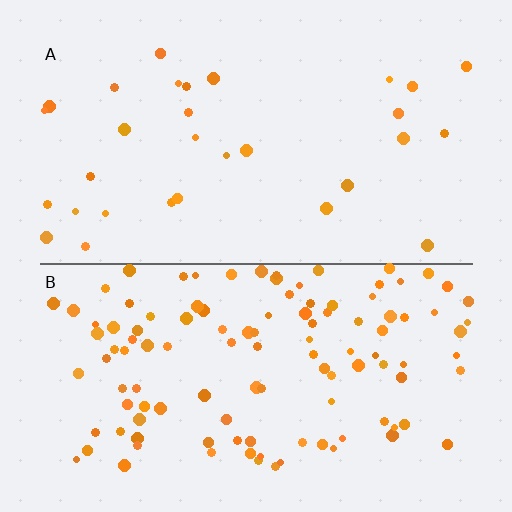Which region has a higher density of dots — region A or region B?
B (the bottom).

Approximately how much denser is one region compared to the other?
Approximately 3.8× — region B over region A.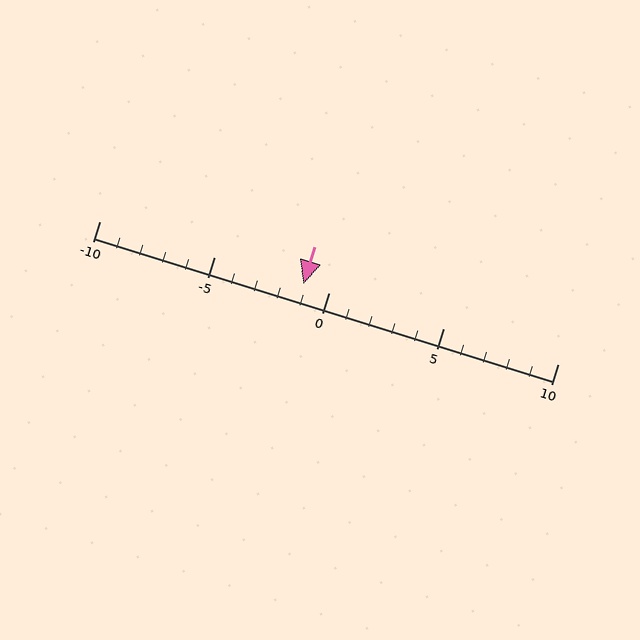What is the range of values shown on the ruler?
The ruler shows values from -10 to 10.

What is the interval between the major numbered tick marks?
The major tick marks are spaced 5 units apart.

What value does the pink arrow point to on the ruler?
The pink arrow points to approximately -1.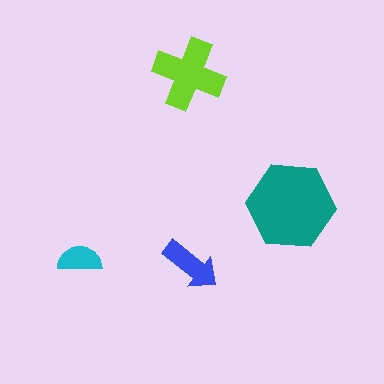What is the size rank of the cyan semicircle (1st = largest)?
4th.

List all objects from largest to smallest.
The teal hexagon, the lime cross, the blue arrow, the cyan semicircle.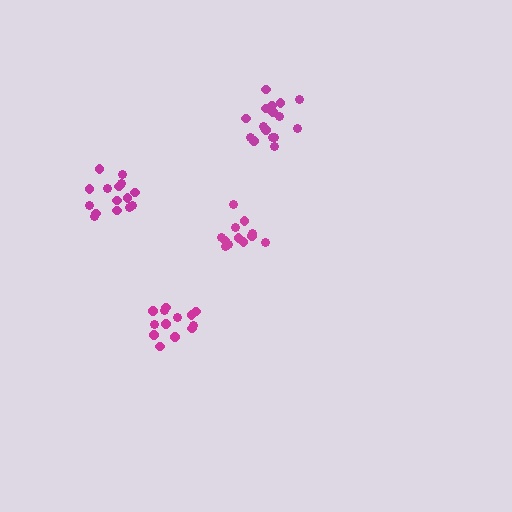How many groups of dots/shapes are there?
There are 4 groups.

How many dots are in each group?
Group 1: 12 dots, Group 2: 14 dots, Group 3: 15 dots, Group 4: 16 dots (57 total).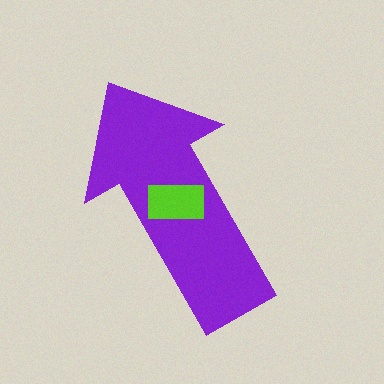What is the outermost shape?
The purple arrow.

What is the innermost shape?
The lime rectangle.